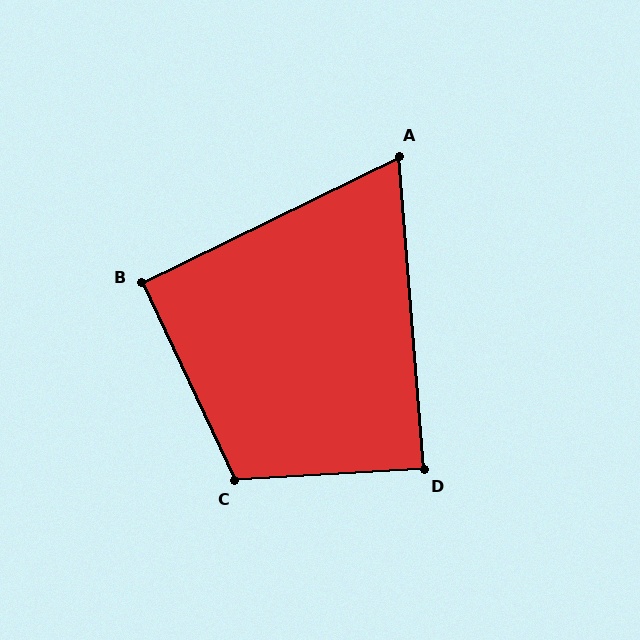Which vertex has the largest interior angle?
C, at approximately 112 degrees.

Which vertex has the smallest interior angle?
A, at approximately 68 degrees.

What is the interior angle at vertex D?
Approximately 89 degrees (approximately right).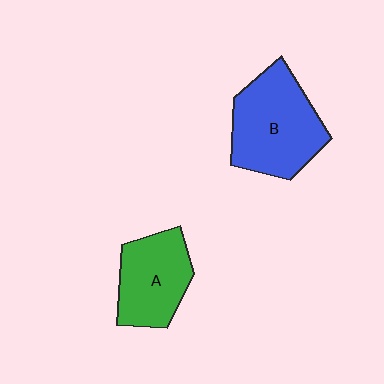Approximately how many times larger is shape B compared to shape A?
Approximately 1.4 times.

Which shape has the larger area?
Shape B (blue).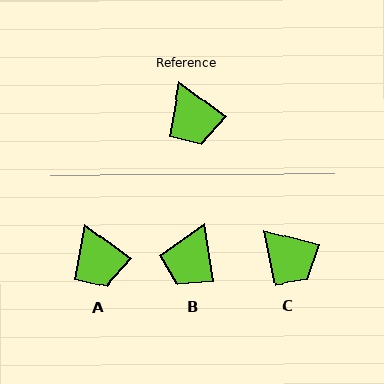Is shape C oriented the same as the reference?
No, it is off by about 22 degrees.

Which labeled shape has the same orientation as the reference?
A.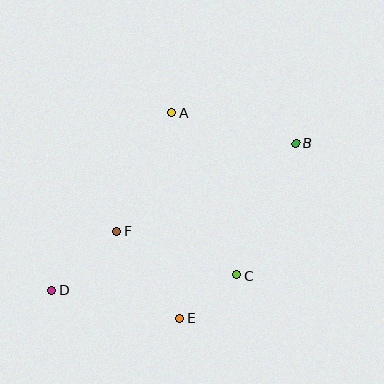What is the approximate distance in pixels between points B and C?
The distance between B and C is approximately 144 pixels.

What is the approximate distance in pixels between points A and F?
The distance between A and F is approximately 131 pixels.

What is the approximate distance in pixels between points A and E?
The distance between A and E is approximately 205 pixels.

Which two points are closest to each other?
Points C and E are closest to each other.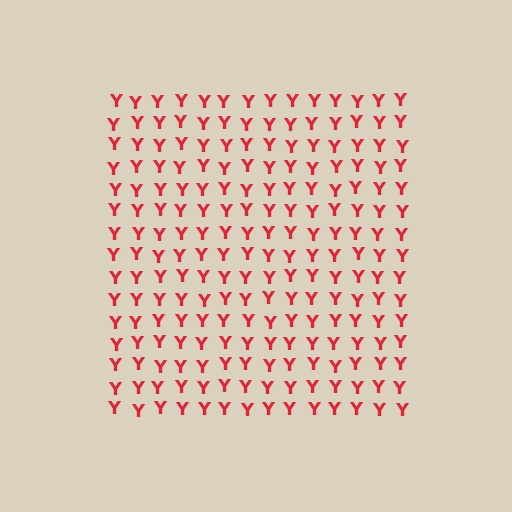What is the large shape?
The large shape is a square.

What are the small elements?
The small elements are letter Y's.